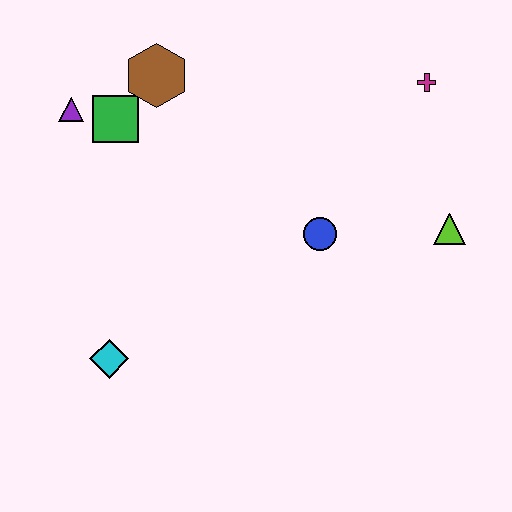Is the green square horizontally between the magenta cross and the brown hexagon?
No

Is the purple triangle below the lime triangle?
No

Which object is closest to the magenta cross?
The lime triangle is closest to the magenta cross.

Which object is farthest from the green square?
The lime triangle is farthest from the green square.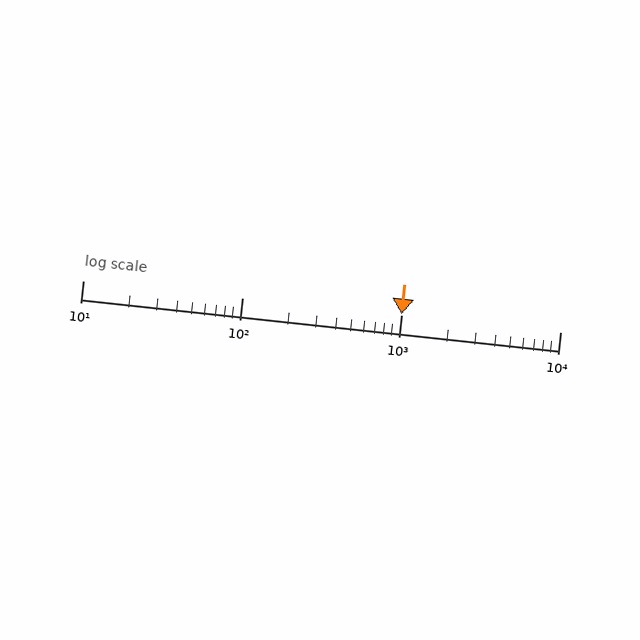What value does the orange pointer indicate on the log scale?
The pointer indicates approximately 1000.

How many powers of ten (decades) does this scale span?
The scale spans 3 decades, from 10 to 10000.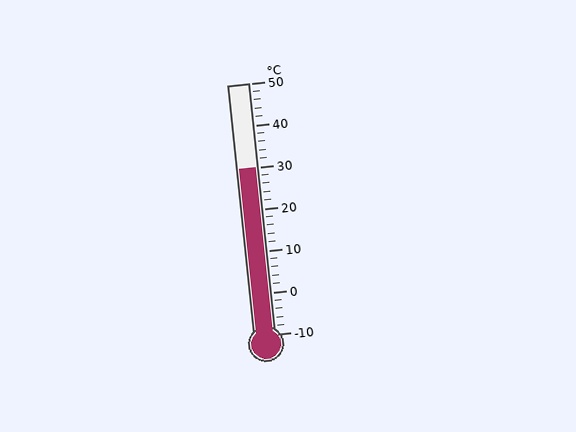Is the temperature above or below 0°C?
The temperature is above 0°C.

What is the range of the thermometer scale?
The thermometer scale ranges from -10°C to 50°C.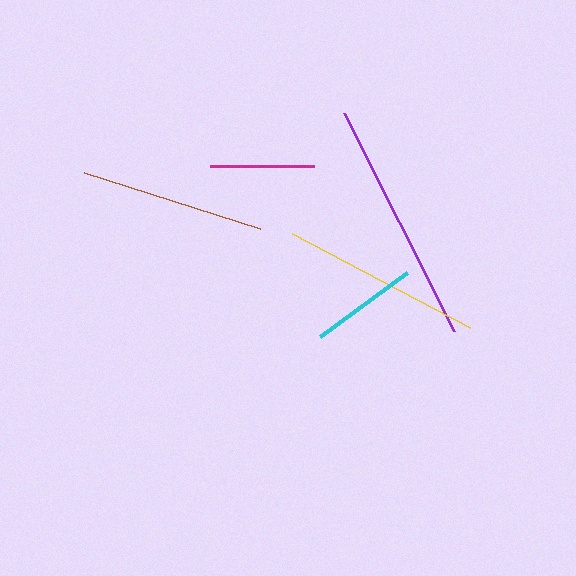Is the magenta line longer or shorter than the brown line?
The brown line is longer than the magenta line.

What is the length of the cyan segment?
The cyan segment is approximately 108 pixels long.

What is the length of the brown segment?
The brown segment is approximately 185 pixels long.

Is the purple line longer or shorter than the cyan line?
The purple line is longer than the cyan line.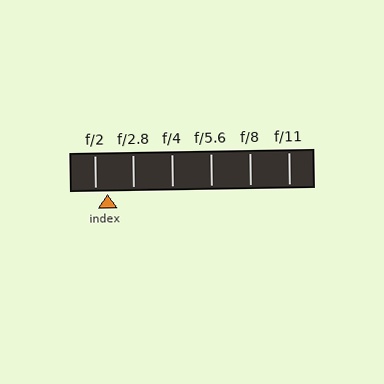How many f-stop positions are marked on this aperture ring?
There are 6 f-stop positions marked.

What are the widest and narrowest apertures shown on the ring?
The widest aperture shown is f/2 and the narrowest is f/11.